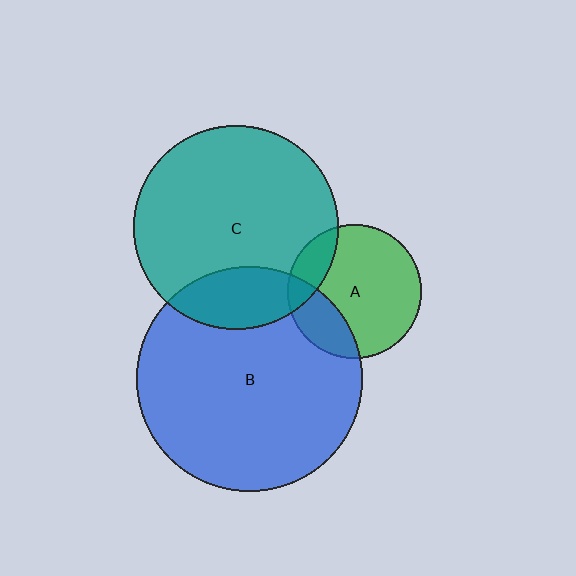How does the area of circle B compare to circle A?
Approximately 2.8 times.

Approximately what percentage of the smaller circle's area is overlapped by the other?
Approximately 25%.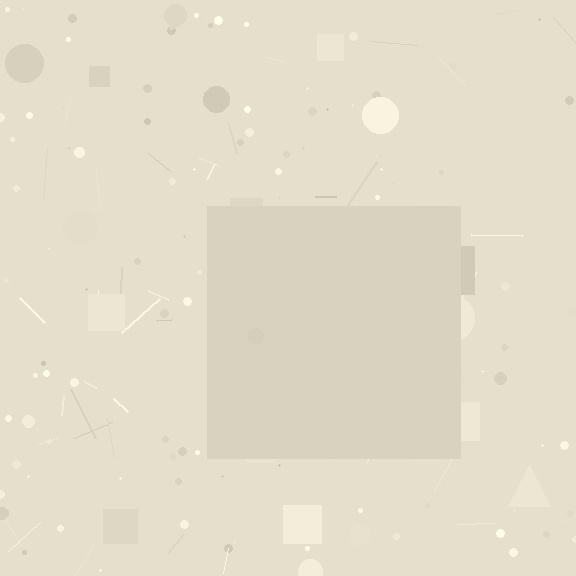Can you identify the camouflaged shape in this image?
The camouflaged shape is a square.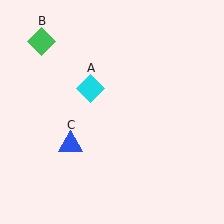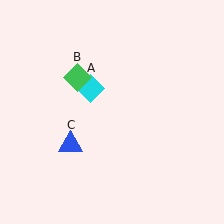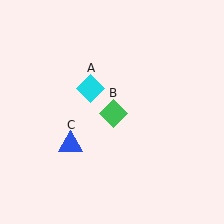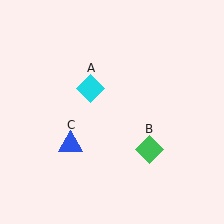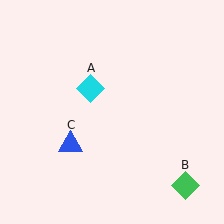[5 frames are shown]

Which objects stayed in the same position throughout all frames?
Cyan diamond (object A) and blue triangle (object C) remained stationary.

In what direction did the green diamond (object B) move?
The green diamond (object B) moved down and to the right.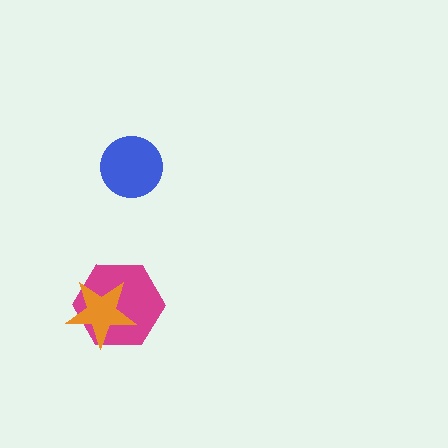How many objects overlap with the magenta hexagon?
1 object overlaps with the magenta hexagon.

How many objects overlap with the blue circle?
0 objects overlap with the blue circle.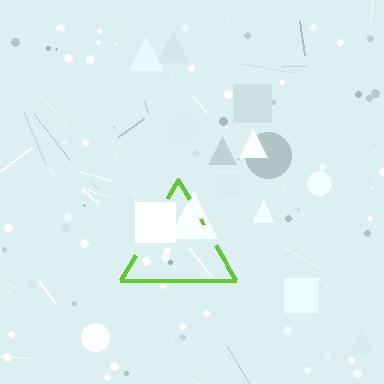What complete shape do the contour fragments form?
The contour fragments form a triangle.